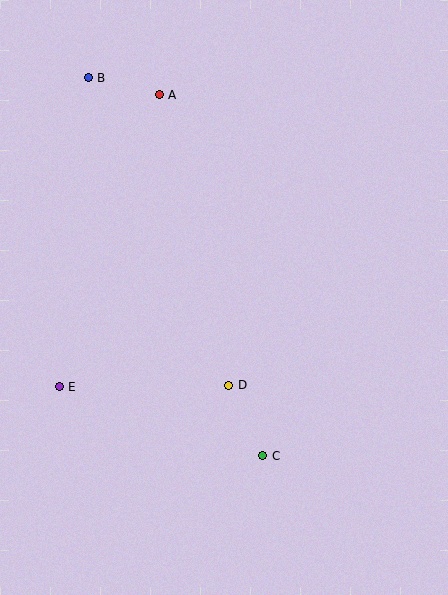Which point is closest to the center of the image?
Point D at (229, 385) is closest to the center.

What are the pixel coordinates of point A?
Point A is at (159, 95).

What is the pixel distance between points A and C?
The distance between A and C is 375 pixels.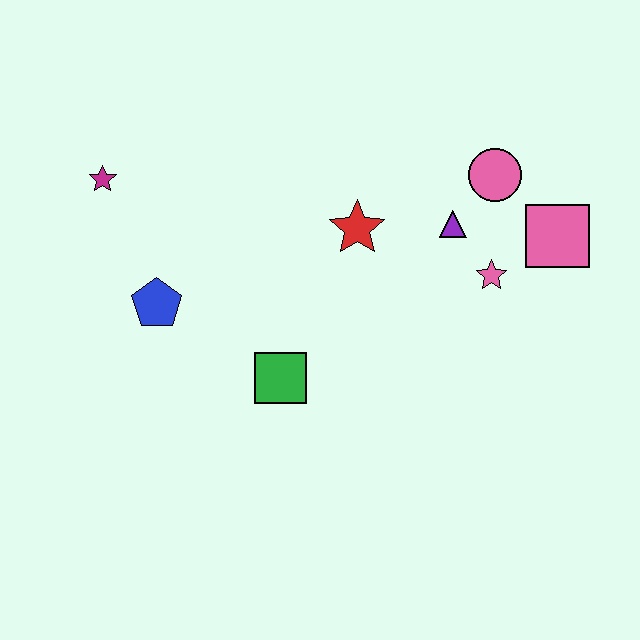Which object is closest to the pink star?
The purple triangle is closest to the pink star.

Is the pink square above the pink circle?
No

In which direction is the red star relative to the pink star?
The red star is to the left of the pink star.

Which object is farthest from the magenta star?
The pink square is farthest from the magenta star.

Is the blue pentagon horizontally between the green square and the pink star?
No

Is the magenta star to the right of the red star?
No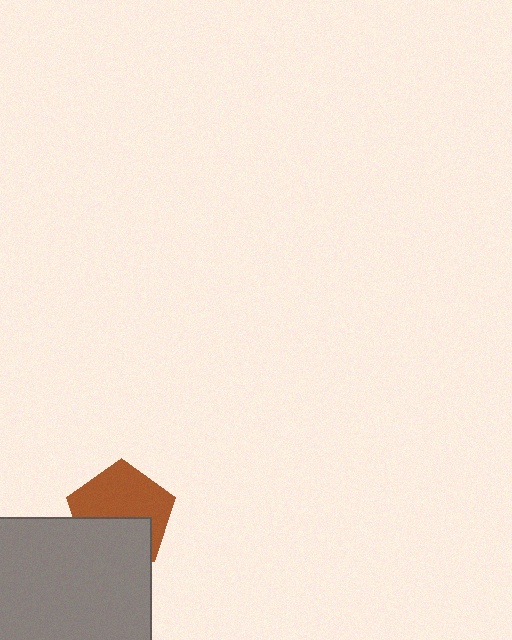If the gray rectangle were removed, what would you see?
You would see the complete brown pentagon.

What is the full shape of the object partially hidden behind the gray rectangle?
The partially hidden object is a brown pentagon.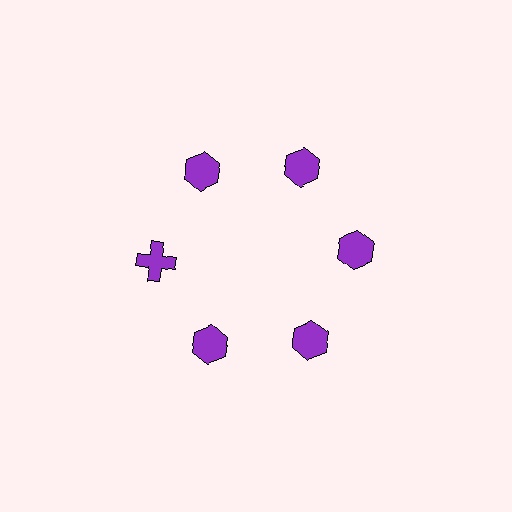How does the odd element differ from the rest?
It has a different shape: cross instead of hexagon.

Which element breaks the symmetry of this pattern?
The purple cross at roughly the 9 o'clock position breaks the symmetry. All other shapes are purple hexagons.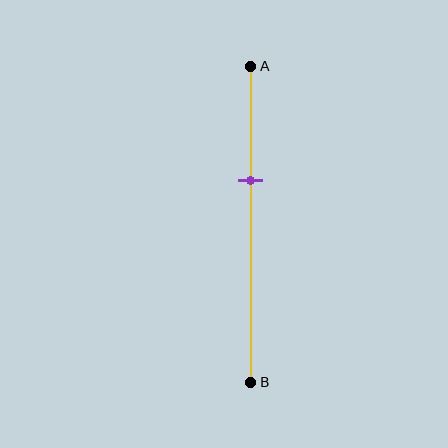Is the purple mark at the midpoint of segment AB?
No, the mark is at about 35% from A, not at the 50% midpoint.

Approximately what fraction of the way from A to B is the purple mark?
The purple mark is approximately 35% of the way from A to B.